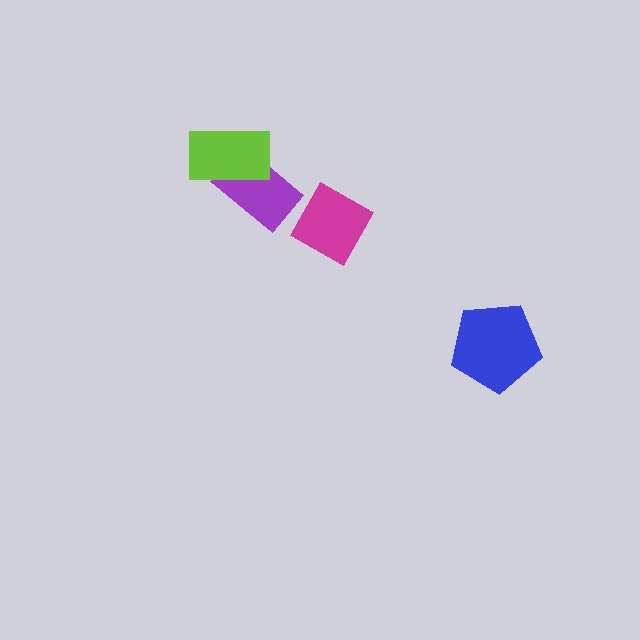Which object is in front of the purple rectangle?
The lime rectangle is in front of the purple rectangle.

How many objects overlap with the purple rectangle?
1 object overlaps with the purple rectangle.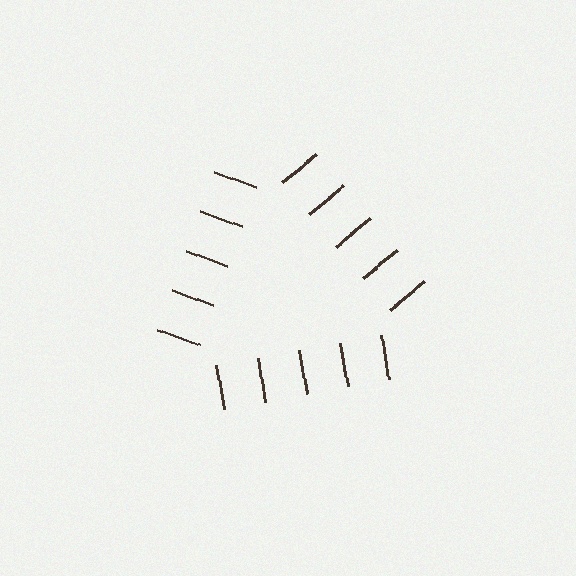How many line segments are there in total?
15 — 5 along each of the 3 edges.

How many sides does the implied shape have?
3 sides — the line-ends trace a triangle.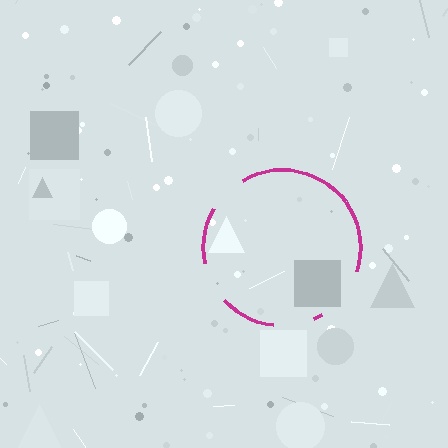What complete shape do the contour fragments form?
The contour fragments form a circle.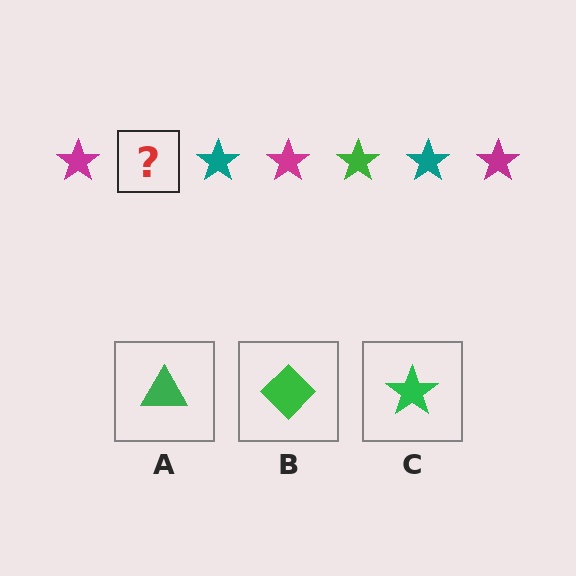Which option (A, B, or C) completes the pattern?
C.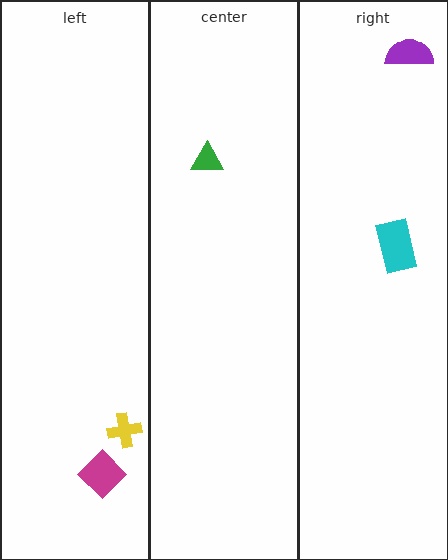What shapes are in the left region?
The yellow cross, the magenta diamond.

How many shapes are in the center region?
1.